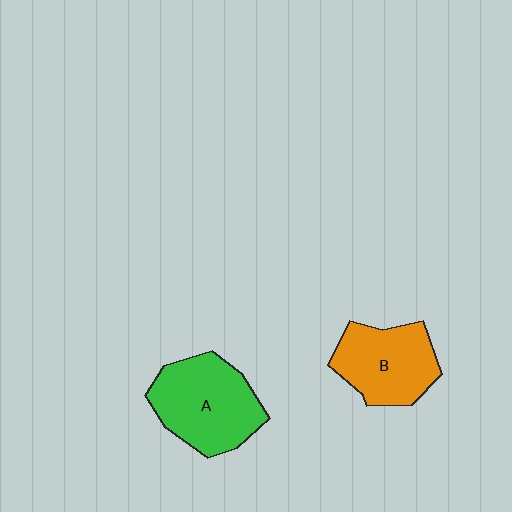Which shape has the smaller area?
Shape B (orange).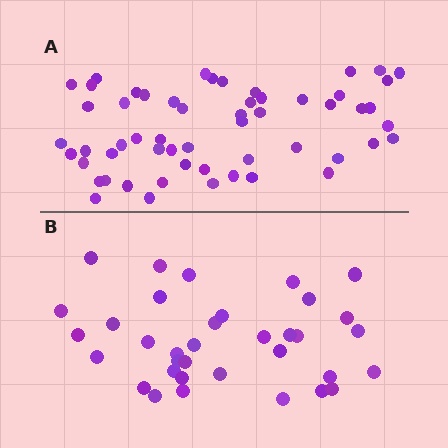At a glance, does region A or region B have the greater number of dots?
Region A (the top region) has more dots.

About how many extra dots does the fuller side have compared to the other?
Region A has approximately 20 more dots than region B.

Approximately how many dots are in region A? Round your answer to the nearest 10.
About 60 dots. (The exact count is 56, which rounds to 60.)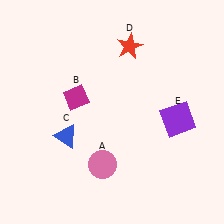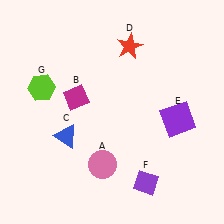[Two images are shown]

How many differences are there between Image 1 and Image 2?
There are 2 differences between the two images.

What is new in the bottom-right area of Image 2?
A purple diamond (F) was added in the bottom-right area of Image 2.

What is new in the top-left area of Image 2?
A lime hexagon (G) was added in the top-left area of Image 2.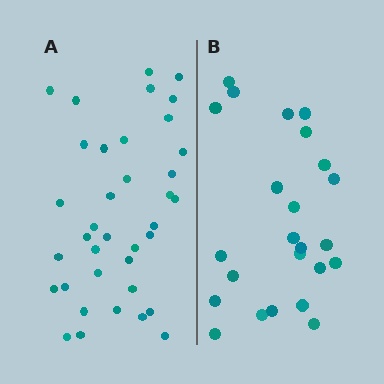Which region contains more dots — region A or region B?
Region A (the left region) has more dots.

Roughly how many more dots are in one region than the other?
Region A has approximately 15 more dots than region B.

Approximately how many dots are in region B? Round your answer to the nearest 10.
About 20 dots. (The exact count is 24, which rounds to 20.)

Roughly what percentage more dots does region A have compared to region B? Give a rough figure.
About 55% more.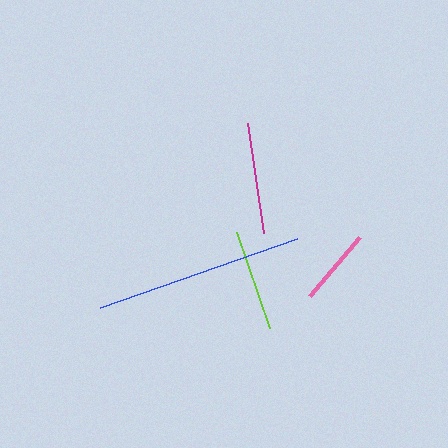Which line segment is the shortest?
The pink line is the shortest at approximately 77 pixels.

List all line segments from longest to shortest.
From longest to shortest: blue, magenta, lime, pink.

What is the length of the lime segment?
The lime segment is approximately 101 pixels long.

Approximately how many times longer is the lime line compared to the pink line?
The lime line is approximately 1.3 times the length of the pink line.